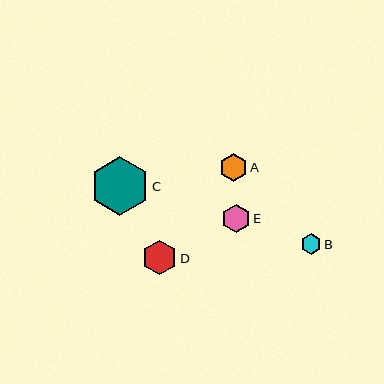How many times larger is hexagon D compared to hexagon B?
Hexagon D is approximately 1.7 times the size of hexagon B.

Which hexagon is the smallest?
Hexagon B is the smallest with a size of approximately 20 pixels.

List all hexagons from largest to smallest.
From largest to smallest: C, D, E, A, B.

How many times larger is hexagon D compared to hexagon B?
Hexagon D is approximately 1.7 times the size of hexagon B.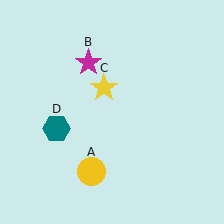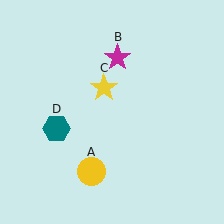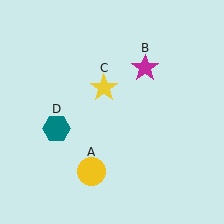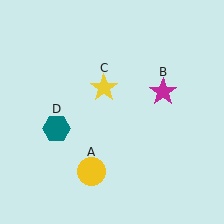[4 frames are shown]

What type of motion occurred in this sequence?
The magenta star (object B) rotated clockwise around the center of the scene.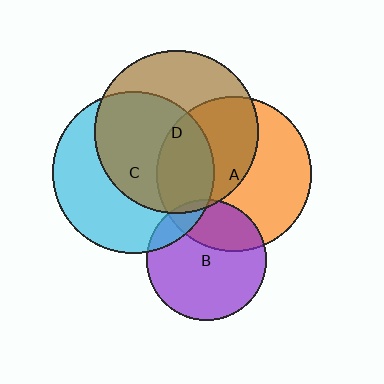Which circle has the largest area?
Circle D (brown).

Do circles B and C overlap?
Yes.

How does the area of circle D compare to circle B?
Approximately 1.9 times.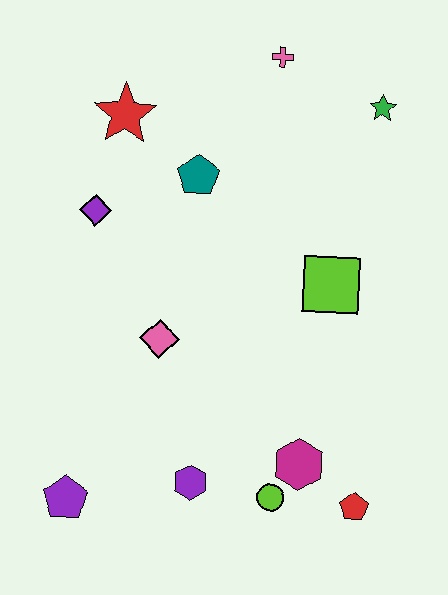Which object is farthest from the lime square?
The purple pentagon is farthest from the lime square.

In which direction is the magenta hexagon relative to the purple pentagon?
The magenta hexagon is to the right of the purple pentagon.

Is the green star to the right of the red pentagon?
Yes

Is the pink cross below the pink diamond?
No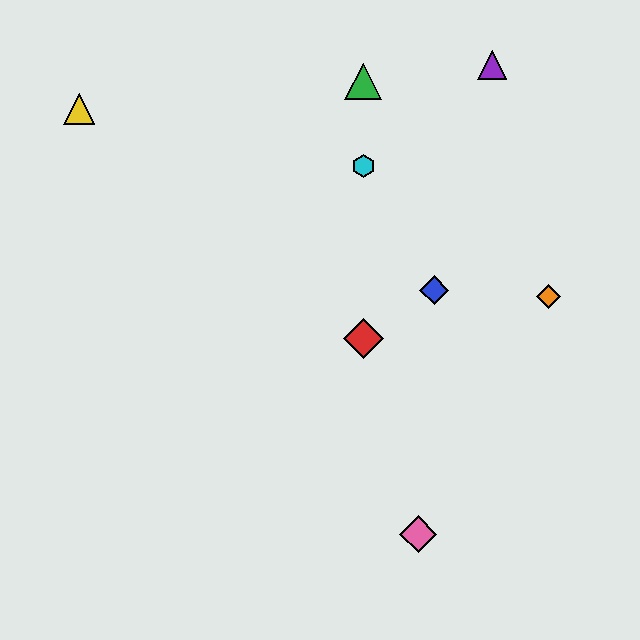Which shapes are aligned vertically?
The red diamond, the green triangle, the cyan hexagon are aligned vertically.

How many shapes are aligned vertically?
3 shapes (the red diamond, the green triangle, the cyan hexagon) are aligned vertically.